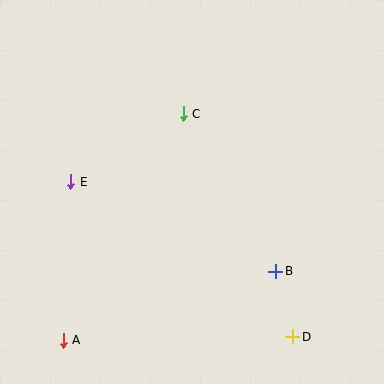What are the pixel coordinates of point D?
Point D is at (293, 337).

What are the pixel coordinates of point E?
Point E is at (71, 182).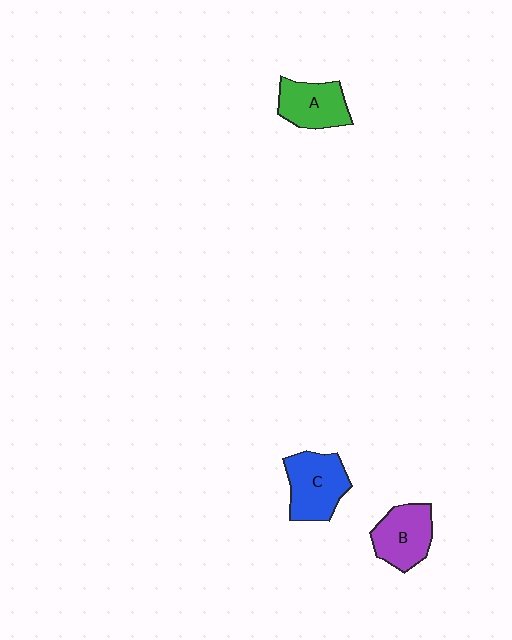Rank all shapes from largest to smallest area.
From largest to smallest: C (blue), B (purple), A (green).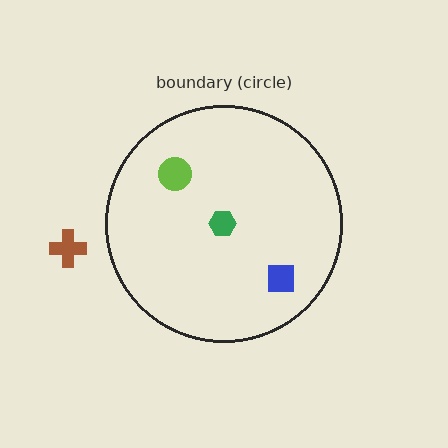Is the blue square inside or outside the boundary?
Inside.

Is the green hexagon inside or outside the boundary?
Inside.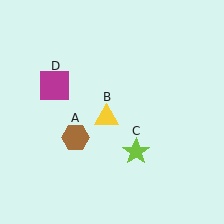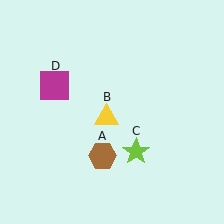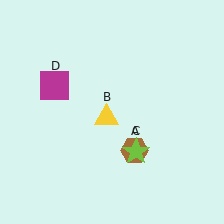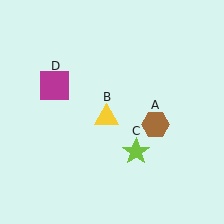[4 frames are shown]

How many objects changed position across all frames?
1 object changed position: brown hexagon (object A).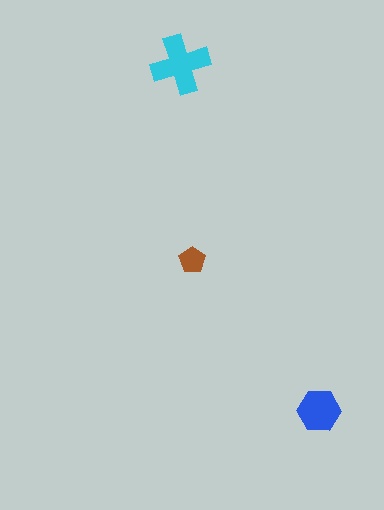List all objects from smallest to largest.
The brown pentagon, the blue hexagon, the cyan cross.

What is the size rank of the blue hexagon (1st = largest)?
2nd.